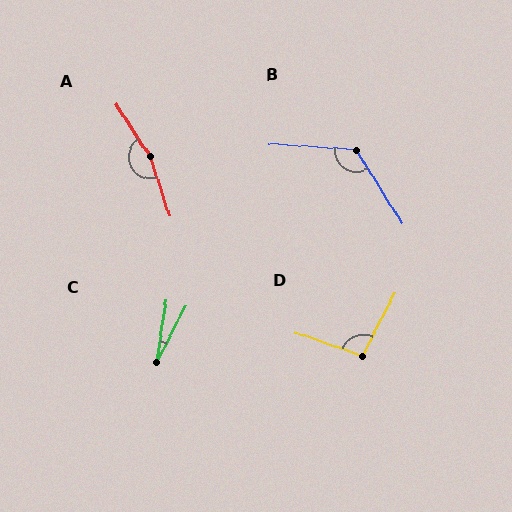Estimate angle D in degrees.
Approximately 98 degrees.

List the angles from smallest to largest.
C (18°), D (98°), B (126°), A (165°).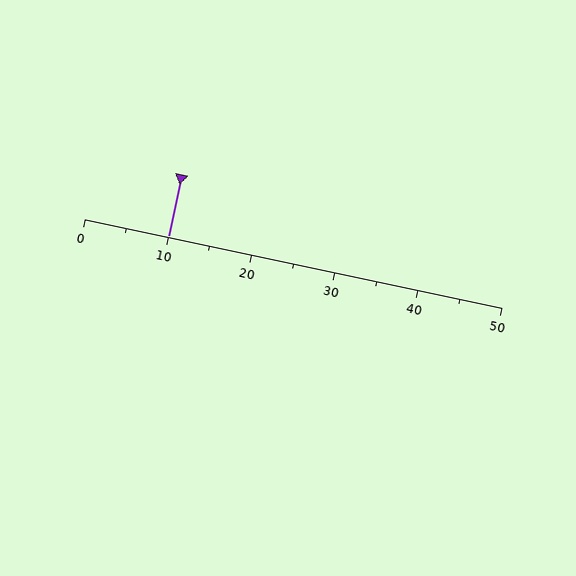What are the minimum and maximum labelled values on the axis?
The axis runs from 0 to 50.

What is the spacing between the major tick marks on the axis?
The major ticks are spaced 10 apart.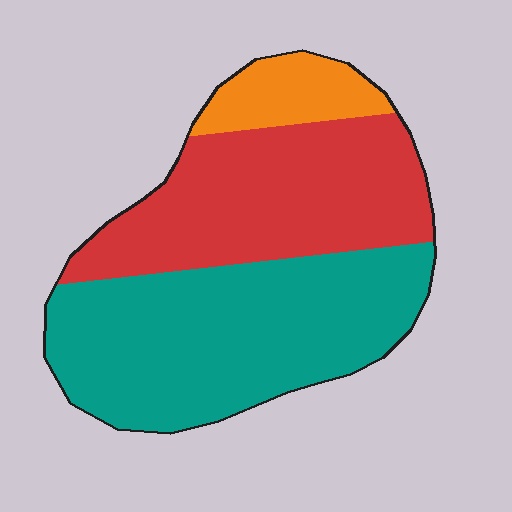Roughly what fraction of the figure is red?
Red takes up about two fifths (2/5) of the figure.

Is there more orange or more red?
Red.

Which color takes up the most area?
Teal, at roughly 50%.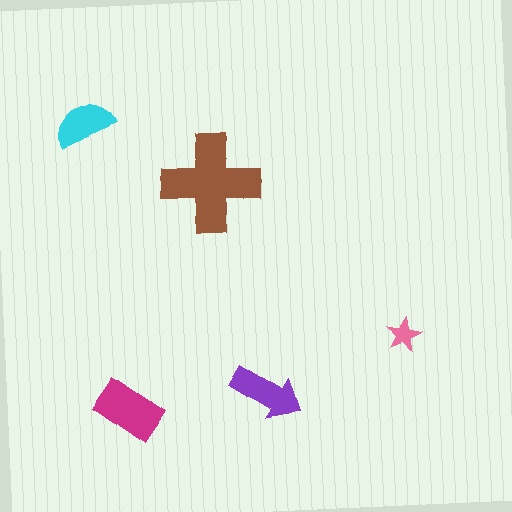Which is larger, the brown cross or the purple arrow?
The brown cross.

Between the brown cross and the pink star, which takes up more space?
The brown cross.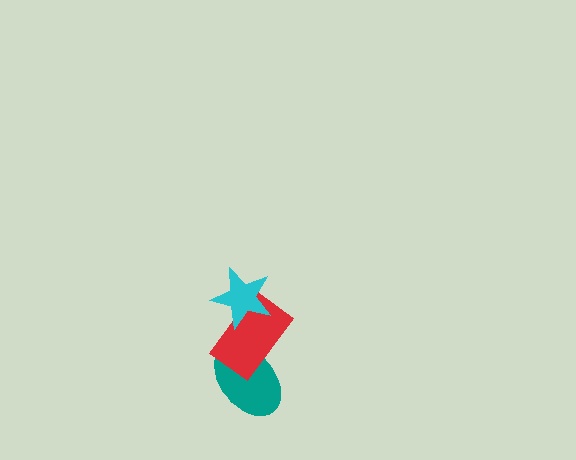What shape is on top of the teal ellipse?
The red rectangle is on top of the teal ellipse.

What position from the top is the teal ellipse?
The teal ellipse is 3rd from the top.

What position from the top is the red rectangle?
The red rectangle is 2nd from the top.